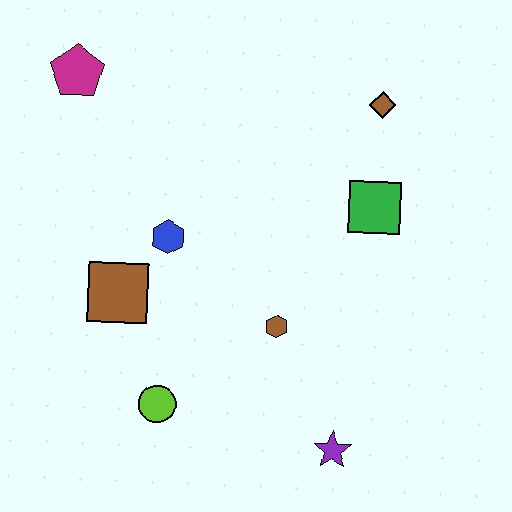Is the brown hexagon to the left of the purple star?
Yes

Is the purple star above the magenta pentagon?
No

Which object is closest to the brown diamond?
The green square is closest to the brown diamond.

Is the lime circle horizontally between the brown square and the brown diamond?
Yes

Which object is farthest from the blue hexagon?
The purple star is farthest from the blue hexagon.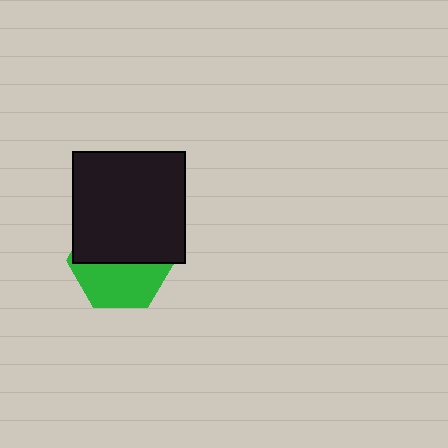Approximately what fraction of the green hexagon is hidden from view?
Roughly 54% of the green hexagon is hidden behind the black square.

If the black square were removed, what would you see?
You would see the complete green hexagon.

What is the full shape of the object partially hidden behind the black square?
The partially hidden object is a green hexagon.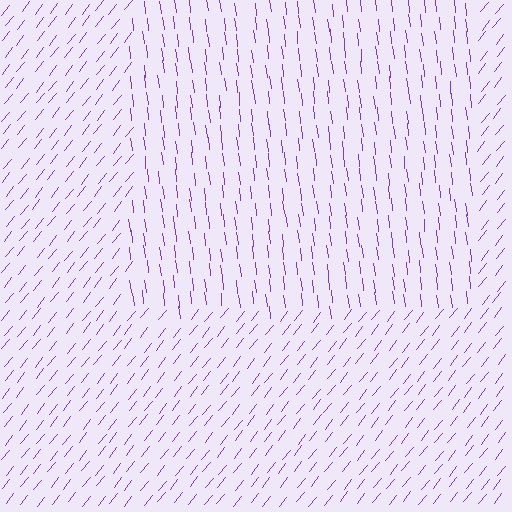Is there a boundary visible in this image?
Yes, there is a texture boundary formed by a change in line orientation.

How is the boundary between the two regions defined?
The boundary is defined purely by a change in line orientation (approximately 45 degrees difference). All lines are the same color and thickness.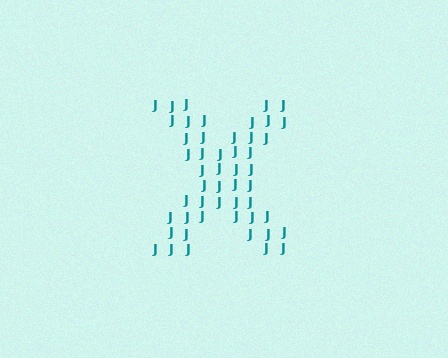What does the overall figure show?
The overall figure shows the letter X.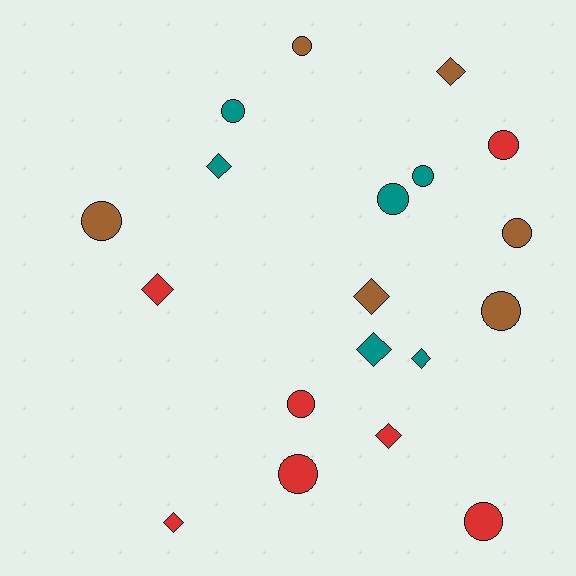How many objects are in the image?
There are 19 objects.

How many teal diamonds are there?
There are 3 teal diamonds.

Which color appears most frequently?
Red, with 7 objects.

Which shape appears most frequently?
Circle, with 11 objects.